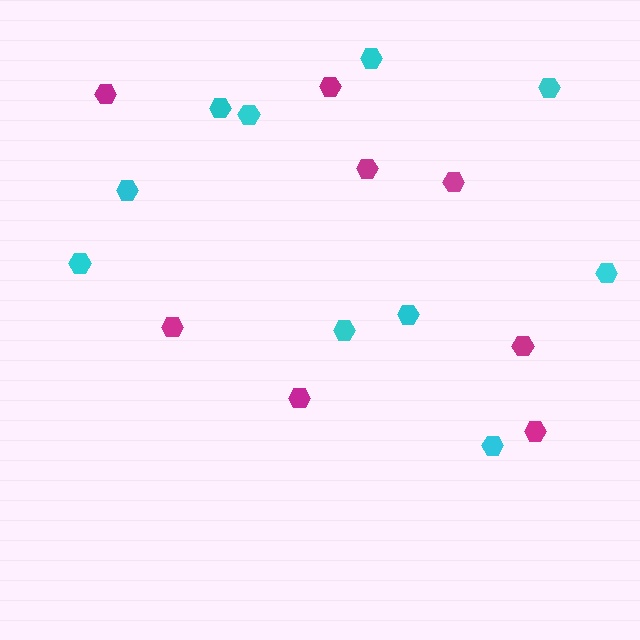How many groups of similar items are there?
There are 2 groups: one group of cyan hexagons (10) and one group of magenta hexagons (8).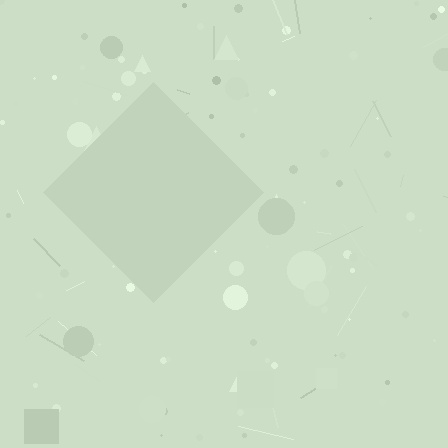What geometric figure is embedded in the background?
A diamond is embedded in the background.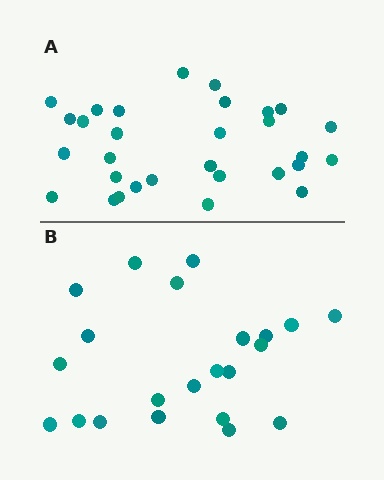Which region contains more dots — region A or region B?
Region A (the top region) has more dots.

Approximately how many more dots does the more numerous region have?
Region A has roughly 8 or so more dots than region B.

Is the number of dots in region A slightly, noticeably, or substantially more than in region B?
Region A has noticeably more, but not dramatically so. The ratio is roughly 1.4 to 1.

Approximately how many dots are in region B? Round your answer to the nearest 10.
About 20 dots. (The exact count is 22, which rounds to 20.)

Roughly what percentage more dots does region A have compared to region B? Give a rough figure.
About 35% more.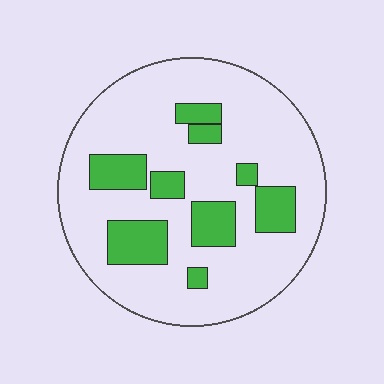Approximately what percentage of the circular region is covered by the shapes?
Approximately 20%.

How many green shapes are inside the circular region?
9.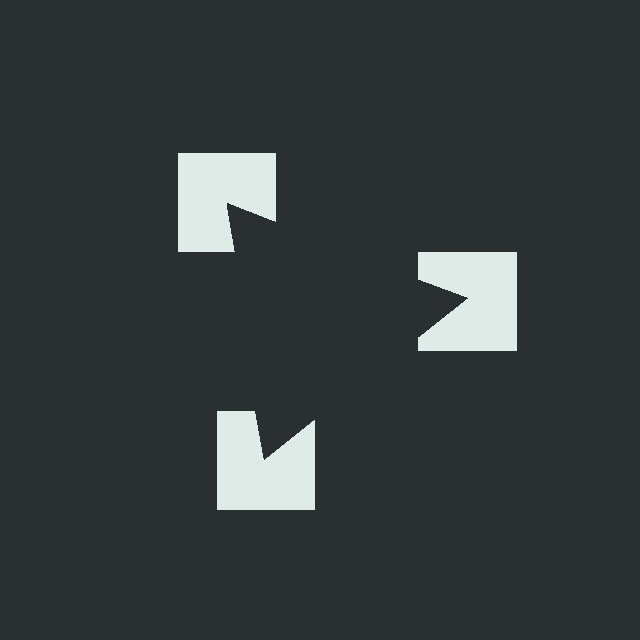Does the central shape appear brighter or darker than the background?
It typically appears slightly darker than the background, even though no actual brightness change is drawn.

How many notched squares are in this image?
There are 3 — one at each vertex of the illusory triangle.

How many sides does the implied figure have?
3 sides.